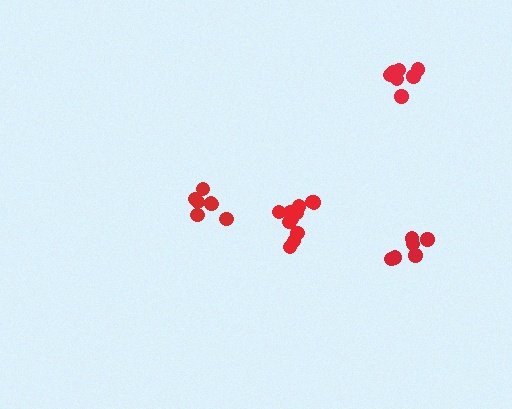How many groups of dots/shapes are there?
There are 4 groups.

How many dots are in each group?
Group 1: 7 dots, Group 2: 7 dots, Group 3: 6 dots, Group 4: 12 dots (32 total).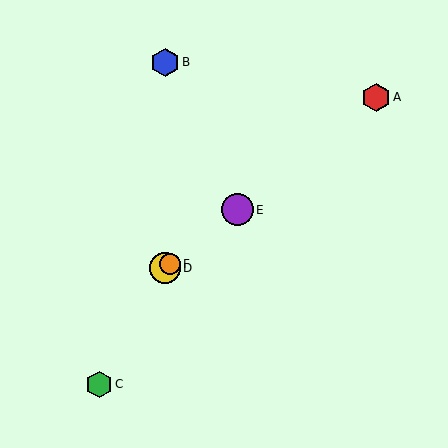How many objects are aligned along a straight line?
4 objects (A, D, E, F) are aligned along a straight line.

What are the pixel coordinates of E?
Object E is at (237, 210).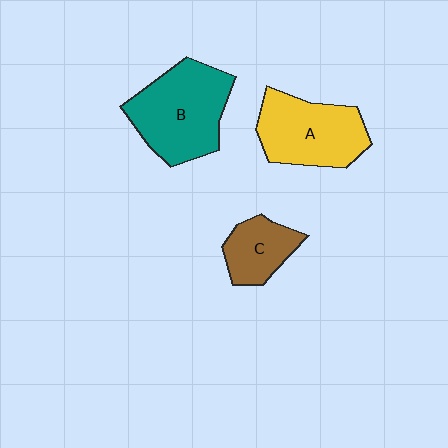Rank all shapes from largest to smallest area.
From largest to smallest: B (teal), A (yellow), C (brown).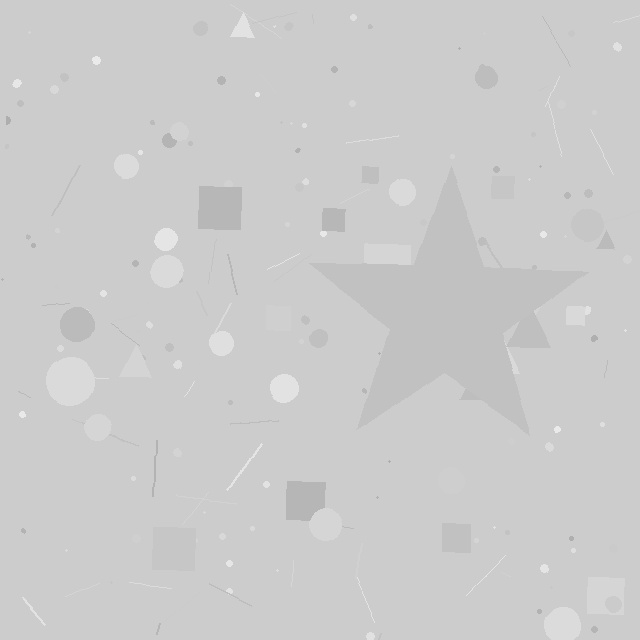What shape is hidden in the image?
A star is hidden in the image.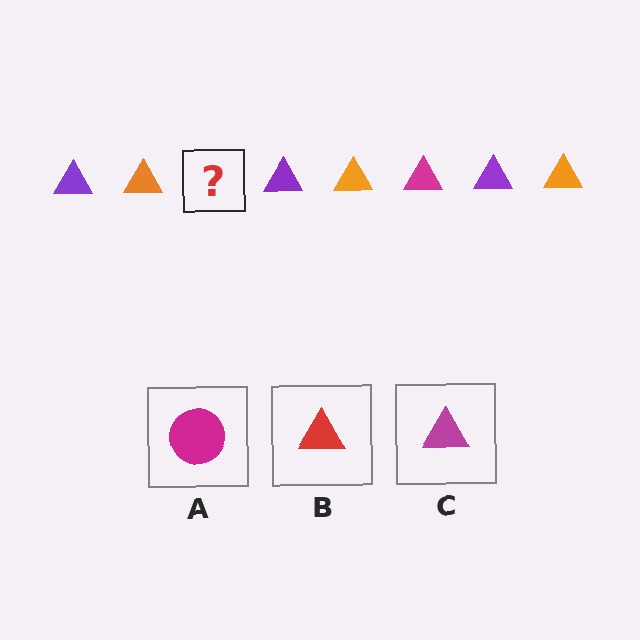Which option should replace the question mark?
Option C.